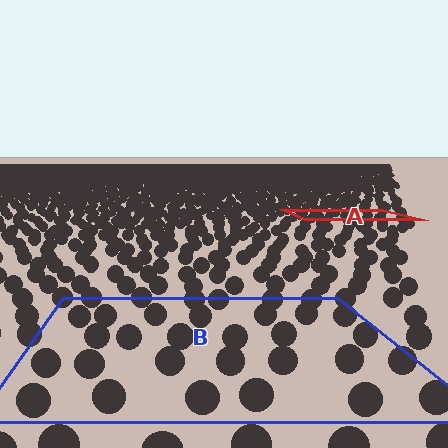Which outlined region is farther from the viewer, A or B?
Region A is farther from the viewer — the texture elements inside it appear smaller and more densely packed.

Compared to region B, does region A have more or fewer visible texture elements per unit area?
Region A has more texture elements per unit area — they are packed more densely because it is farther away.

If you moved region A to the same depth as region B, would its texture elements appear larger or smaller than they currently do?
They would appear larger. At a closer depth, the same texture elements are projected at a bigger on-screen size.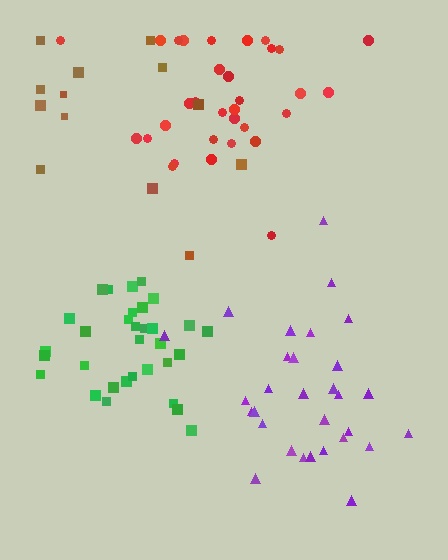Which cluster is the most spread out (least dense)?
Brown.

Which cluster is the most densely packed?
Green.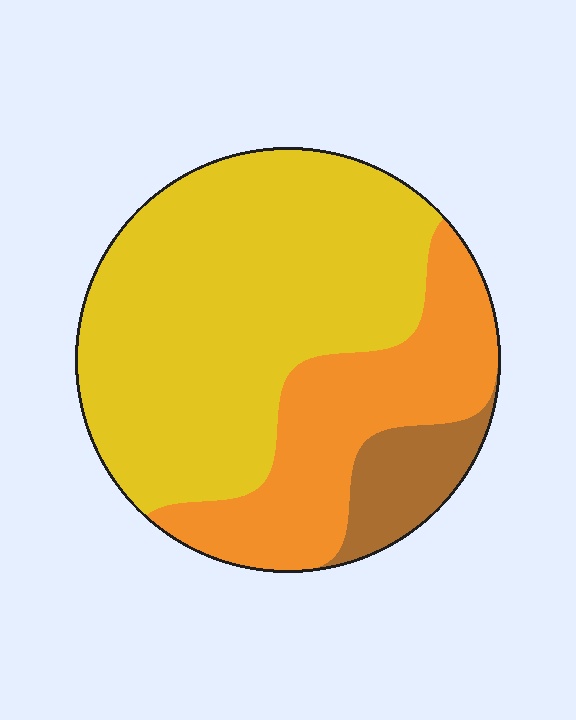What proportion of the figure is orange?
Orange takes up about one quarter (1/4) of the figure.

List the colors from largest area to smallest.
From largest to smallest: yellow, orange, brown.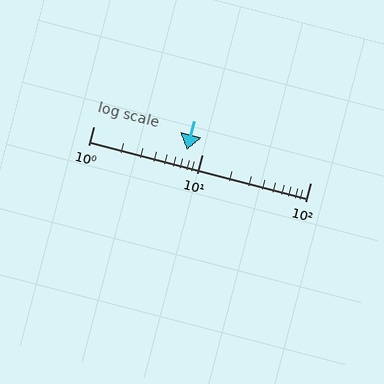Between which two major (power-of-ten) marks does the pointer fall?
The pointer is between 1 and 10.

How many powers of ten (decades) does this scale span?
The scale spans 2 decades, from 1 to 100.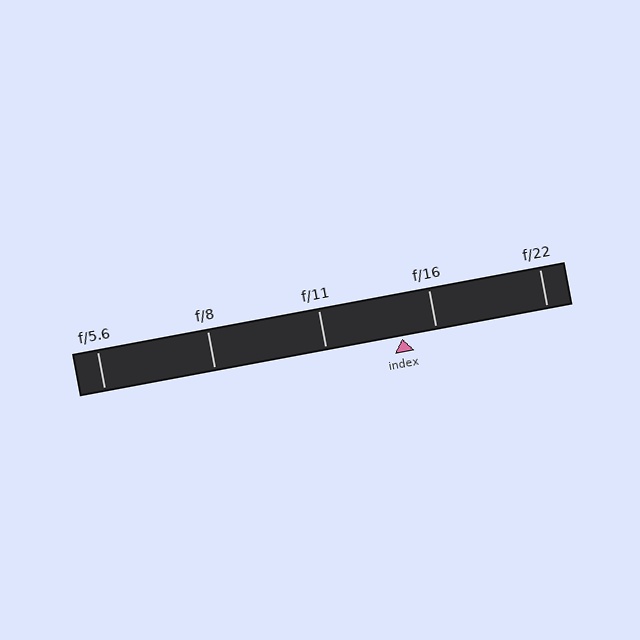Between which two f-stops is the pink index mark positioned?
The index mark is between f/11 and f/16.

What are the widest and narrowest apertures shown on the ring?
The widest aperture shown is f/5.6 and the narrowest is f/22.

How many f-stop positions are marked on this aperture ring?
There are 5 f-stop positions marked.